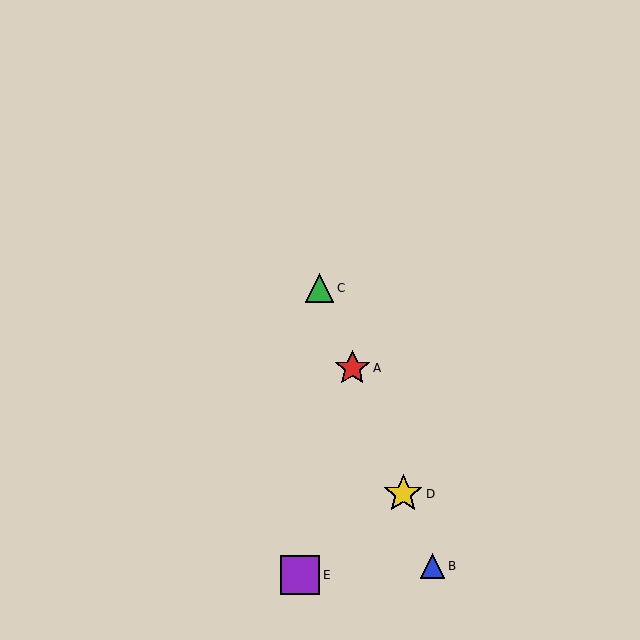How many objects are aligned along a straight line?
4 objects (A, B, C, D) are aligned along a straight line.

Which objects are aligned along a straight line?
Objects A, B, C, D are aligned along a straight line.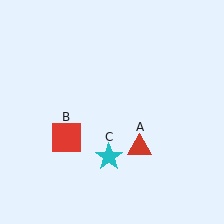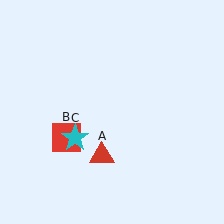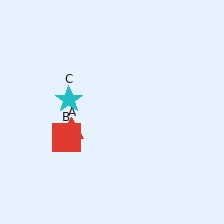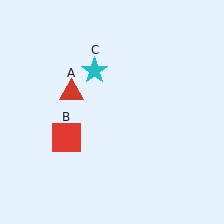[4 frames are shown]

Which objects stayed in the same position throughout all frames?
Red square (object B) remained stationary.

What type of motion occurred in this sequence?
The red triangle (object A), cyan star (object C) rotated clockwise around the center of the scene.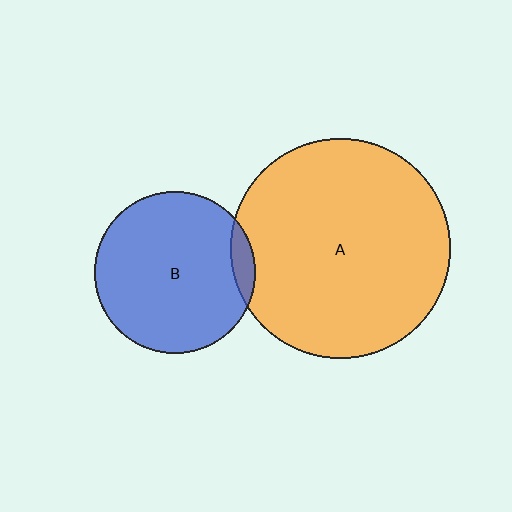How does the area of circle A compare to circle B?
Approximately 1.9 times.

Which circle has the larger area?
Circle A (orange).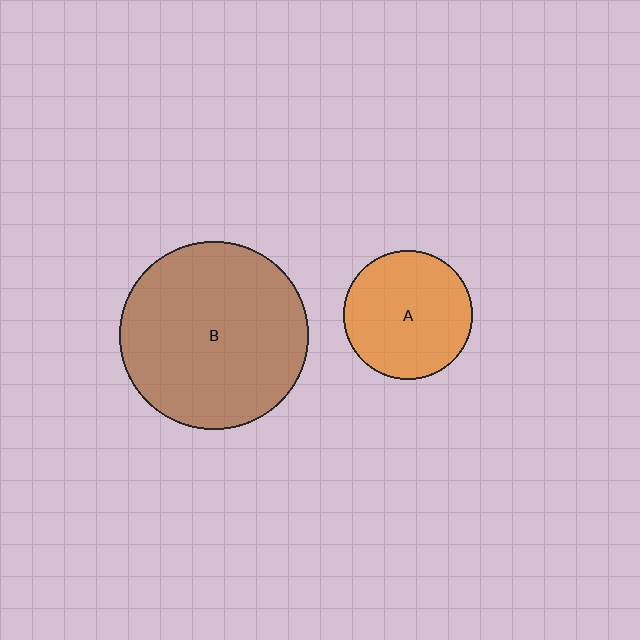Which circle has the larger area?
Circle B (brown).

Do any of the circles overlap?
No, none of the circles overlap.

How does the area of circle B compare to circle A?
Approximately 2.1 times.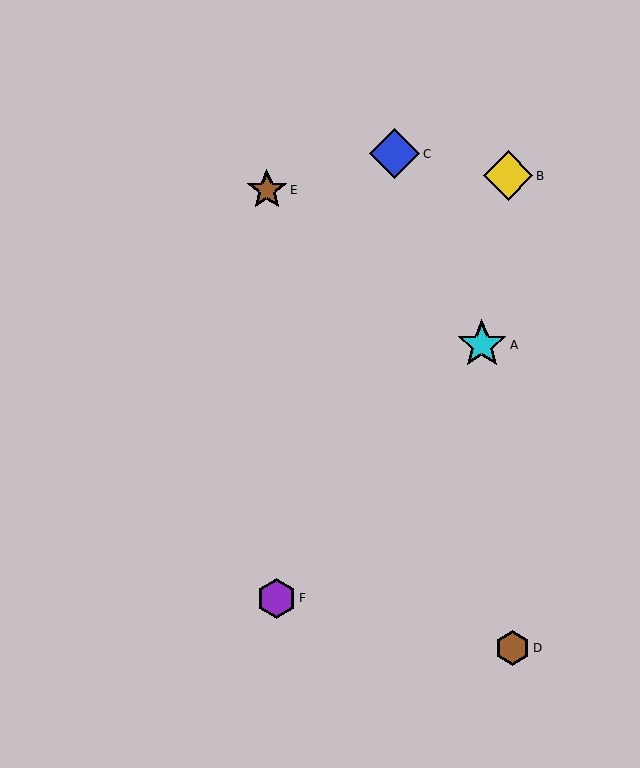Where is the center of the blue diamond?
The center of the blue diamond is at (395, 154).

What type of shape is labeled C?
Shape C is a blue diamond.